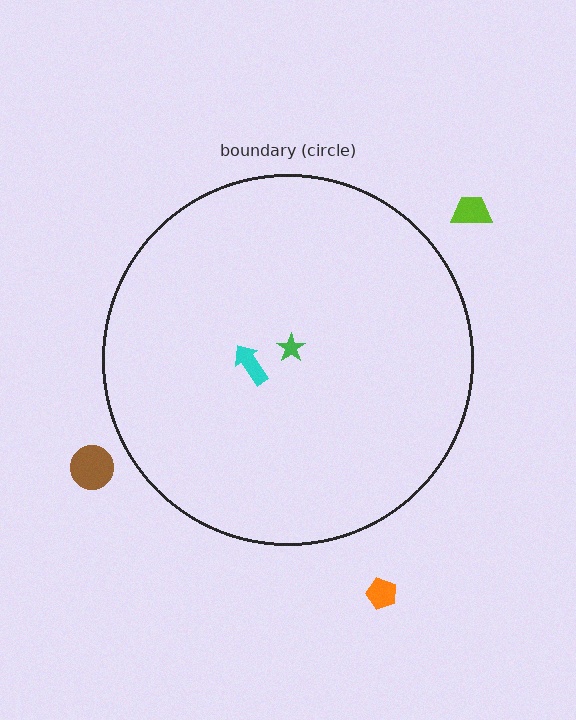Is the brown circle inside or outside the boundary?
Outside.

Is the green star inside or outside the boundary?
Inside.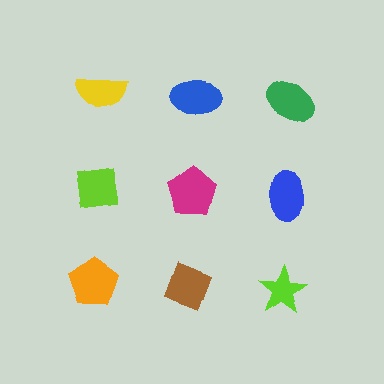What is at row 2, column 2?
A magenta pentagon.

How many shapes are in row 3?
3 shapes.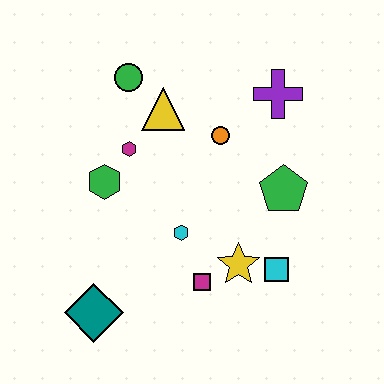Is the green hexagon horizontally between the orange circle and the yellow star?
No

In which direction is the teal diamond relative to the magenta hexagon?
The teal diamond is below the magenta hexagon.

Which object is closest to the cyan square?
The yellow star is closest to the cyan square.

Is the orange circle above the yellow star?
Yes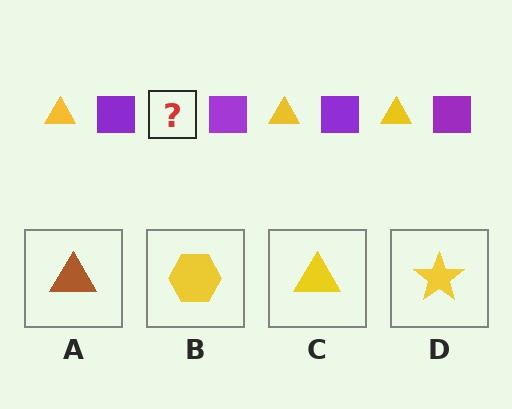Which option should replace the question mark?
Option C.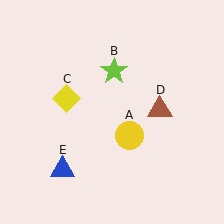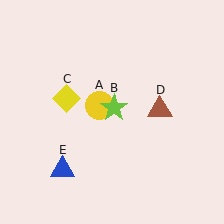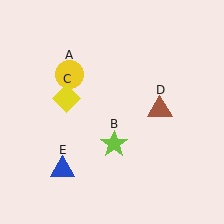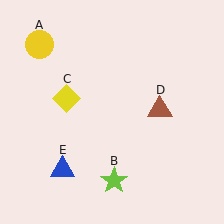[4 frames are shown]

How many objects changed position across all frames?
2 objects changed position: yellow circle (object A), lime star (object B).